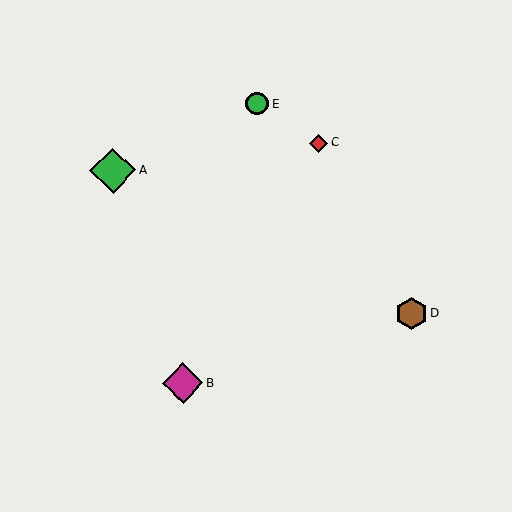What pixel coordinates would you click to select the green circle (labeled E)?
Click at (257, 103) to select the green circle E.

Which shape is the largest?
The green diamond (labeled A) is the largest.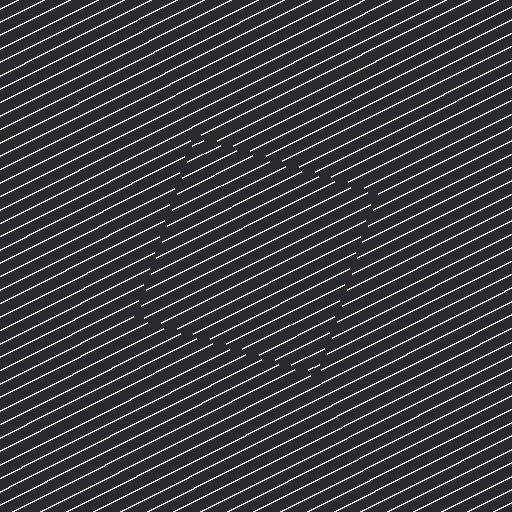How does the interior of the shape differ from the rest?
The interior of the shape contains the same grating, shifted by half a period — the contour is defined by the phase discontinuity where line-ends from the inner and outer gratings abut.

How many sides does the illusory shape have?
4 sides — the line-ends trace a square.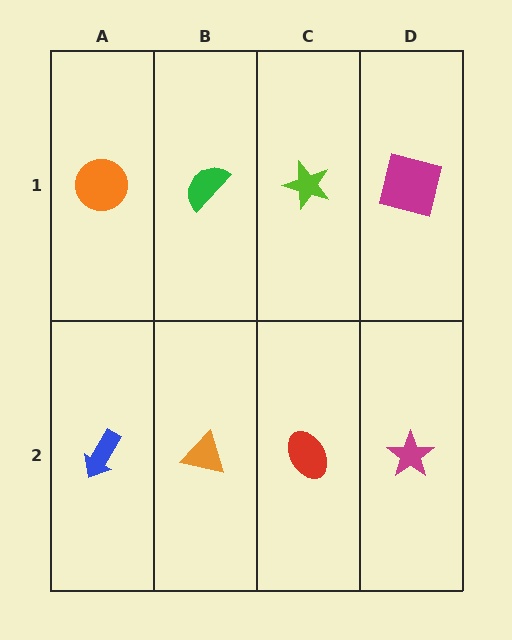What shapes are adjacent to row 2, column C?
A lime star (row 1, column C), an orange triangle (row 2, column B), a magenta star (row 2, column D).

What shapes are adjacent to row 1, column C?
A red ellipse (row 2, column C), a green semicircle (row 1, column B), a magenta square (row 1, column D).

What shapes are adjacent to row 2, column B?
A green semicircle (row 1, column B), a blue arrow (row 2, column A), a red ellipse (row 2, column C).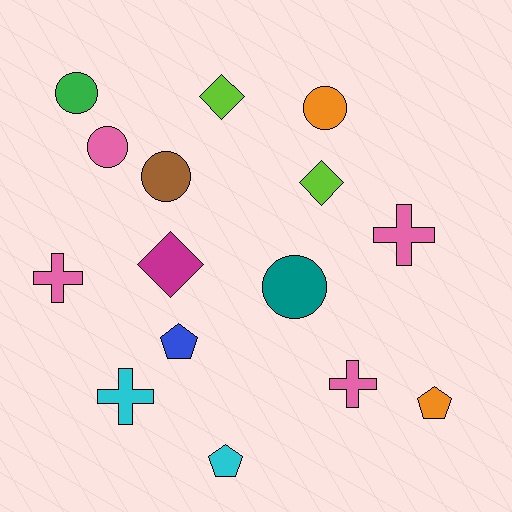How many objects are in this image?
There are 15 objects.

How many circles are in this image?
There are 5 circles.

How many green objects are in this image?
There is 1 green object.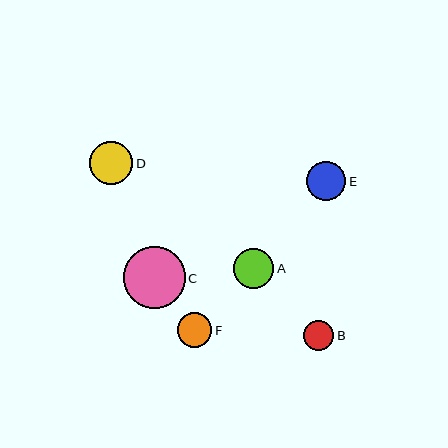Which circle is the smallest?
Circle B is the smallest with a size of approximately 30 pixels.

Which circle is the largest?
Circle C is the largest with a size of approximately 62 pixels.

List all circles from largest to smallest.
From largest to smallest: C, D, A, E, F, B.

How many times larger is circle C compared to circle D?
Circle C is approximately 1.4 times the size of circle D.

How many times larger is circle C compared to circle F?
Circle C is approximately 1.8 times the size of circle F.